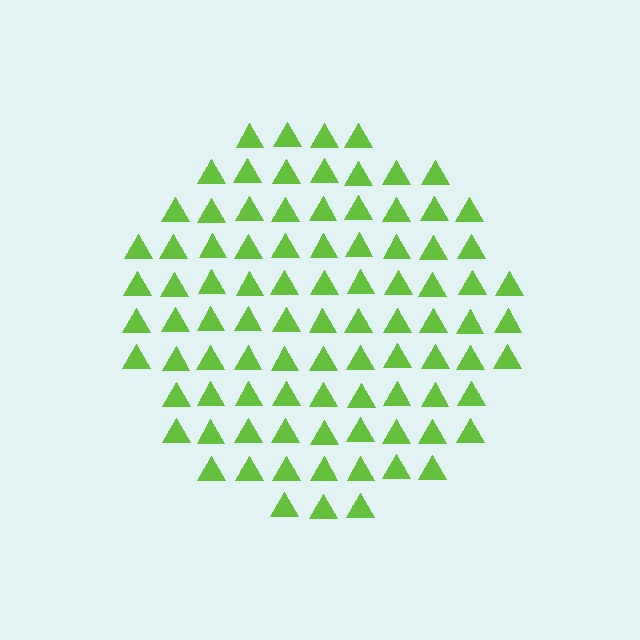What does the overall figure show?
The overall figure shows a circle.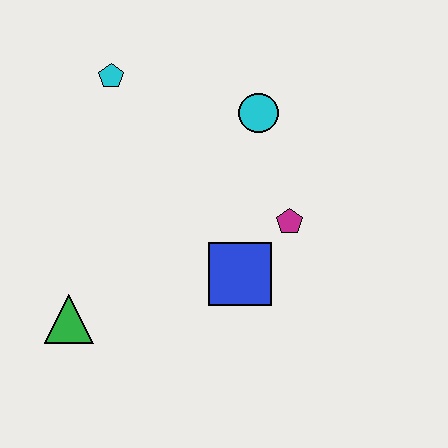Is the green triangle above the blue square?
No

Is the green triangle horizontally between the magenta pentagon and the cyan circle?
No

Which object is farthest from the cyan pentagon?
The green triangle is farthest from the cyan pentagon.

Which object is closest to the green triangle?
The blue square is closest to the green triangle.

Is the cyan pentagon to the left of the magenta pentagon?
Yes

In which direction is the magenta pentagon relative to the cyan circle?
The magenta pentagon is below the cyan circle.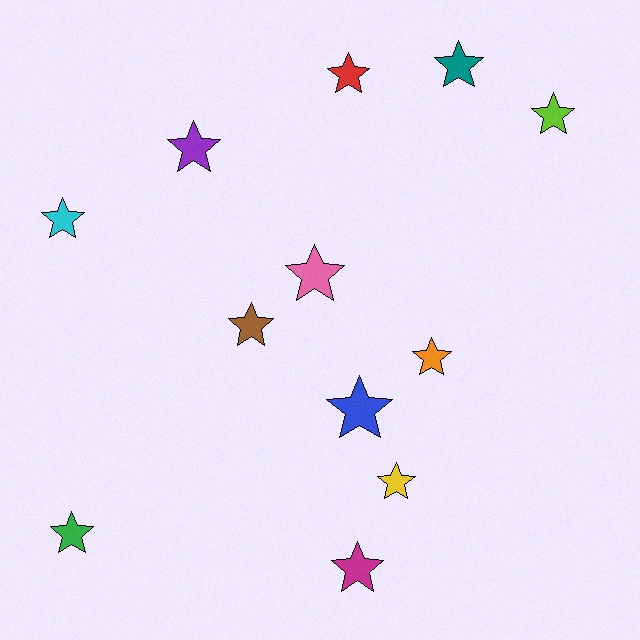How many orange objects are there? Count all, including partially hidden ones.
There is 1 orange object.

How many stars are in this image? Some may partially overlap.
There are 12 stars.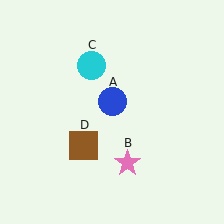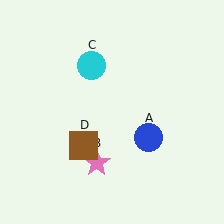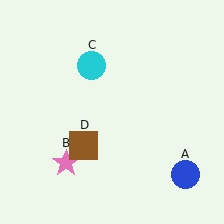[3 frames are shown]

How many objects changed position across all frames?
2 objects changed position: blue circle (object A), pink star (object B).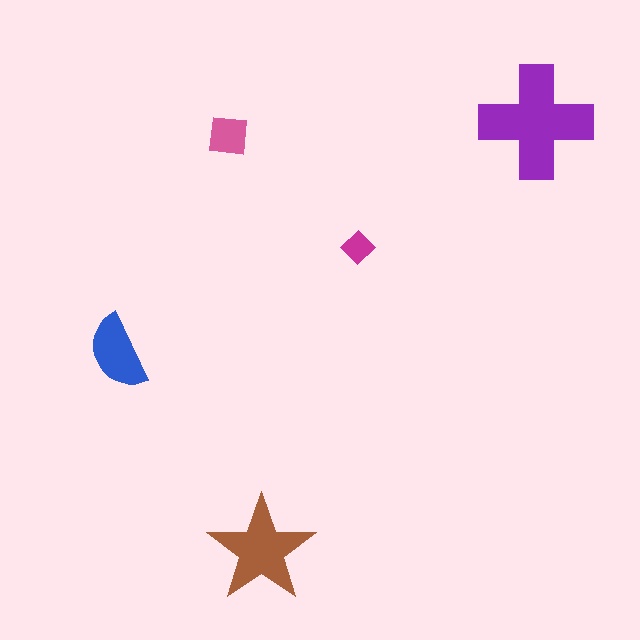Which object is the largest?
The purple cross.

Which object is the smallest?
The magenta diamond.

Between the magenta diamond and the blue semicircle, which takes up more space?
The blue semicircle.